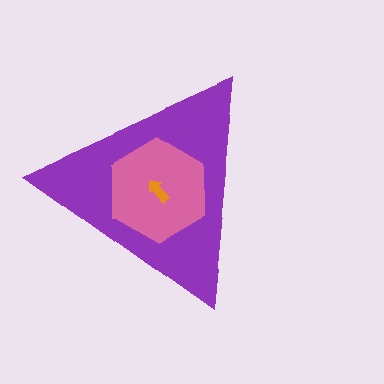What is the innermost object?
The orange arrow.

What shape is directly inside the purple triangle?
The pink hexagon.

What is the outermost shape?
The purple triangle.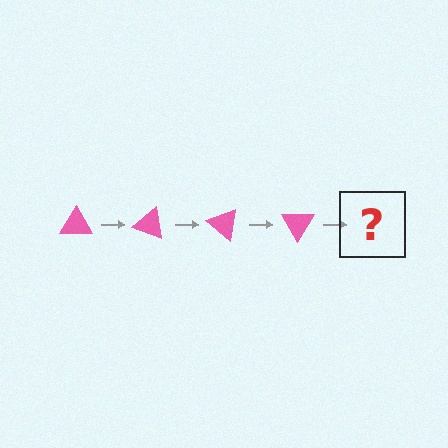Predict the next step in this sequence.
The next step is a pink triangle rotated 80 degrees.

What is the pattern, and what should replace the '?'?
The pattern is that the triangle rotates 20 degrees each step. The '?' should be a pink triangle rotated 80 degrees.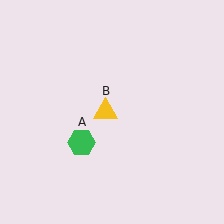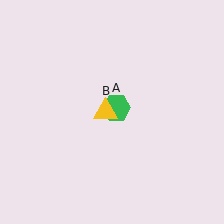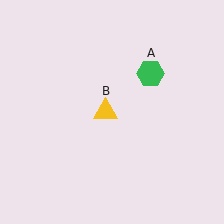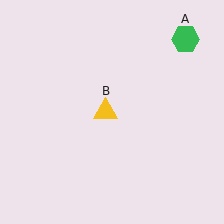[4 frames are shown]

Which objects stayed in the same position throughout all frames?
Yellow triangle (object B) remained stationary.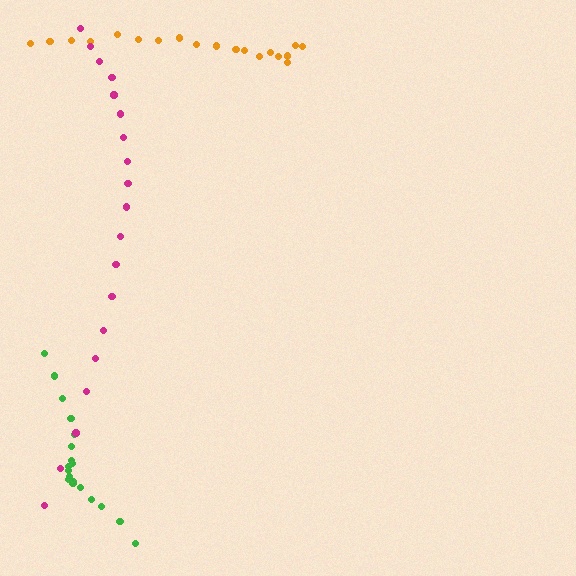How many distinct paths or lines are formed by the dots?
There are 3 distinct paths.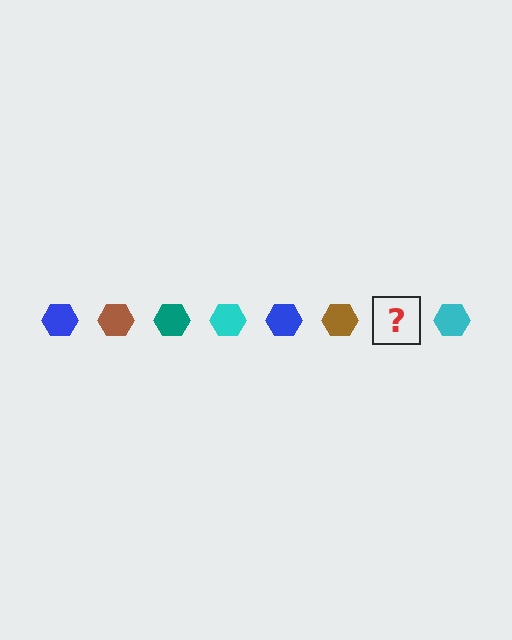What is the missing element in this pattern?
The missing element is a teal hexagon.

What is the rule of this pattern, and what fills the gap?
The rule is that the pattern cycles through blue, brown, teal, cyan hexagons. The gap should be filled with a teal hexagon.